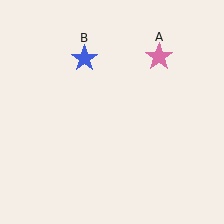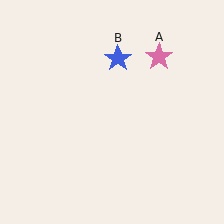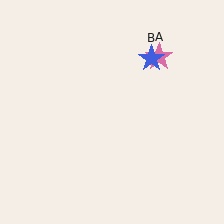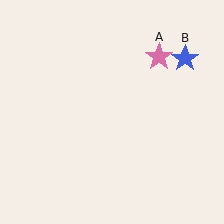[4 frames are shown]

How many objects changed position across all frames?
1 object changed position: blue star (object B).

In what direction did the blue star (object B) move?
The blue star (object B) moved right.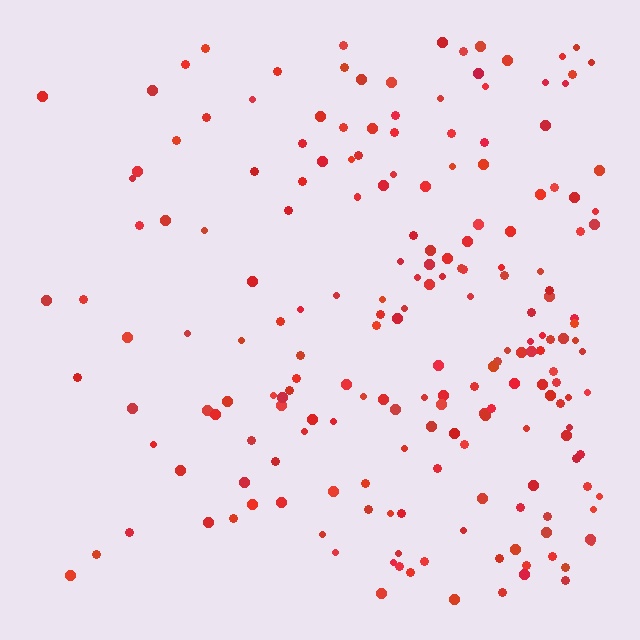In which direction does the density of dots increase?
From left to right, with the right side densest.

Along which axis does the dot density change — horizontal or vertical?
Horizontal.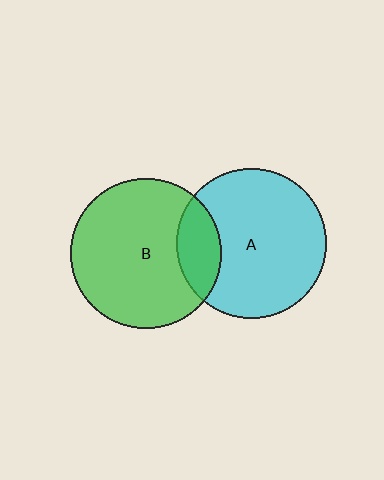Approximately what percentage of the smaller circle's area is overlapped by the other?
Approximately 20%.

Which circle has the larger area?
Circle B (green).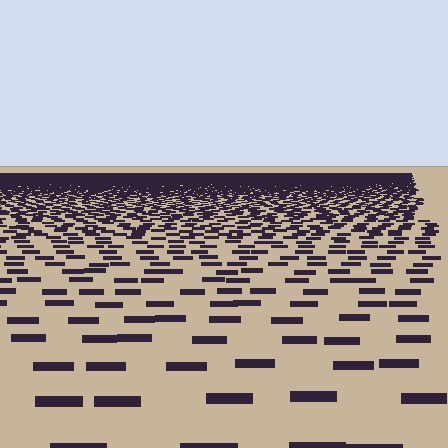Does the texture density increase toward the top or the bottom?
Density increases toward the top.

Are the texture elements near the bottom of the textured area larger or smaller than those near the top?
Larger. Near the bottom, elements are closer to the viewer and appear at a bigger on-screen size.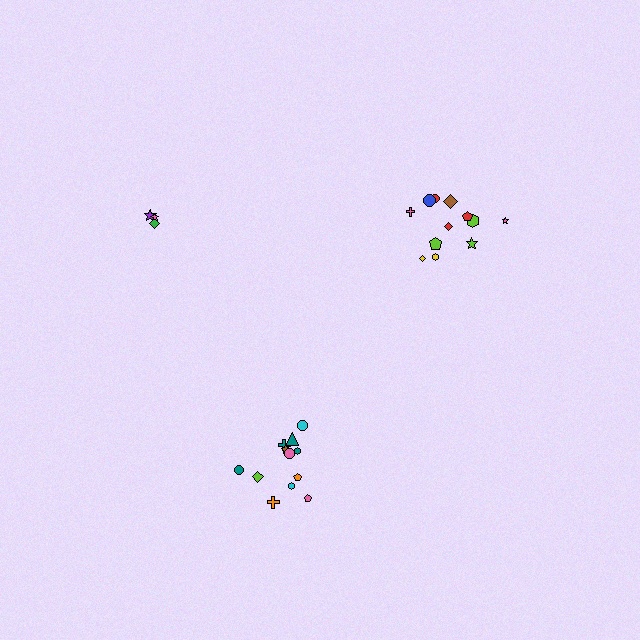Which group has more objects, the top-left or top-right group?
The top-right group.